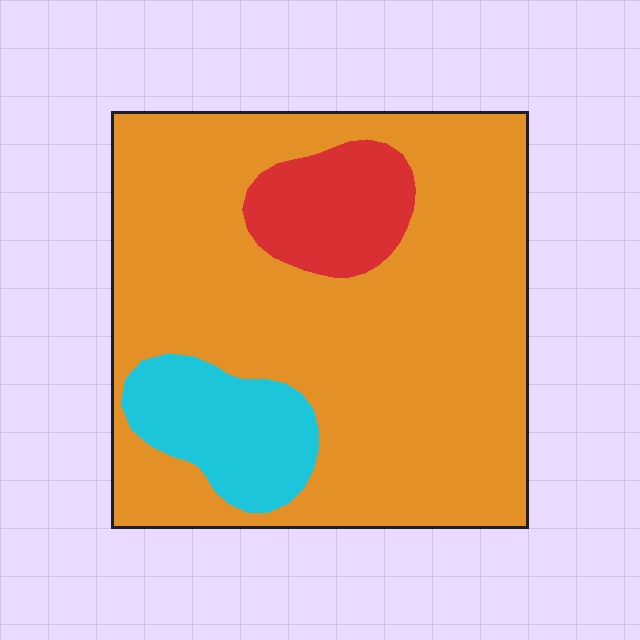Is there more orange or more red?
Orange.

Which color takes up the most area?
Orange, at roughly 80%.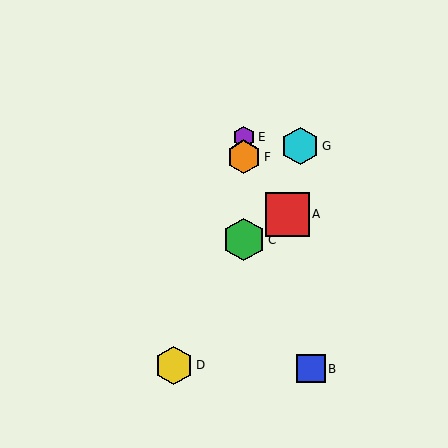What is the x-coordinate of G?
Object G is at x≈300.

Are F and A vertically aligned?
No, F is at x≈244 and A is at x≈288.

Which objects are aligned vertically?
Objects C, E, F are aligned vertically.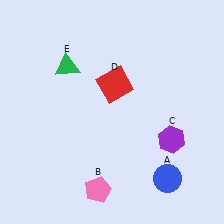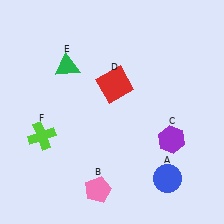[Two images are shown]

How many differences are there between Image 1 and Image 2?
There is 1 difference between the two images.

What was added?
A lime cross (F) was added in Image 2.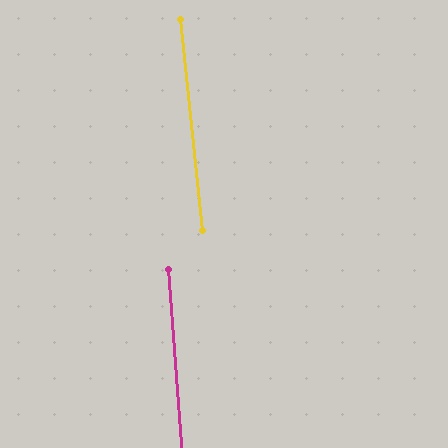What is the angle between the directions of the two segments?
Approximately 2 degrees.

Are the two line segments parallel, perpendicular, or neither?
Parallel — their directions differ by only 1.7°.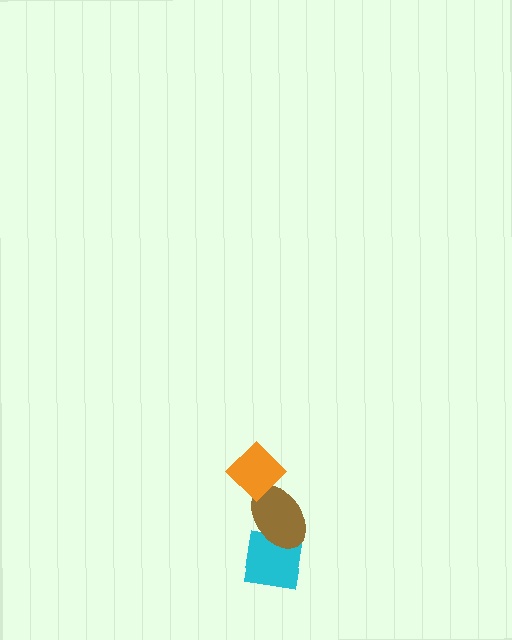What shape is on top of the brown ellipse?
The orange diamond is on top of the brown ellipse.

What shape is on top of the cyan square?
The brown ellipse is on top of the cyan square.